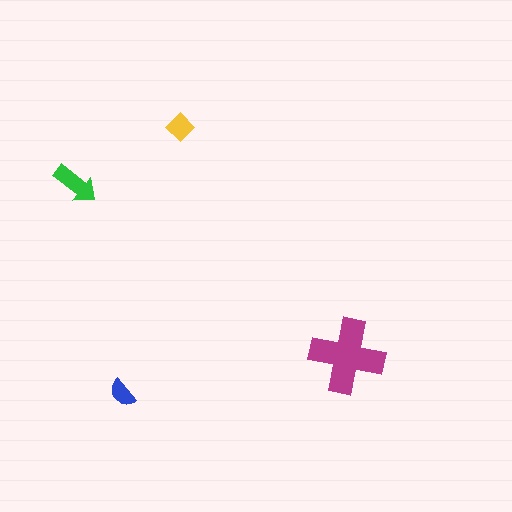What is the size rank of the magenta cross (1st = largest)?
1st.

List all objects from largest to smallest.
The magenta cross, the green arrow, the yellow diamond, the blue semicircle.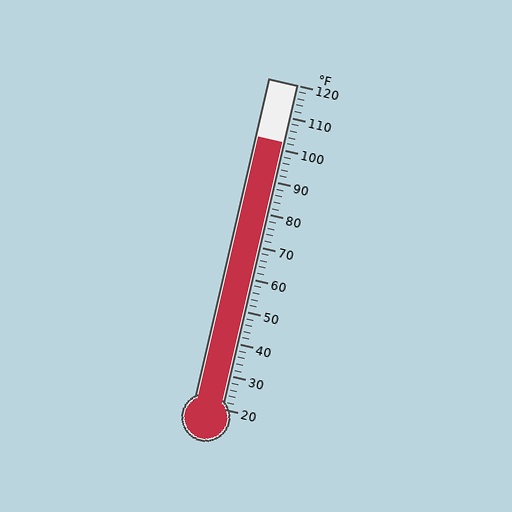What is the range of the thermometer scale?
The thermometer scale ranges from 20°F to 120°F.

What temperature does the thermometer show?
The thermometer shows approximately 102°F.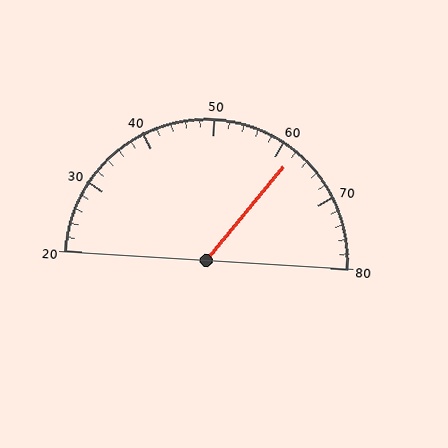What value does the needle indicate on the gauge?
The needle indicates approximately 62.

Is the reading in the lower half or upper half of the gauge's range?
The reading is in the upper half of the range (20 to 80).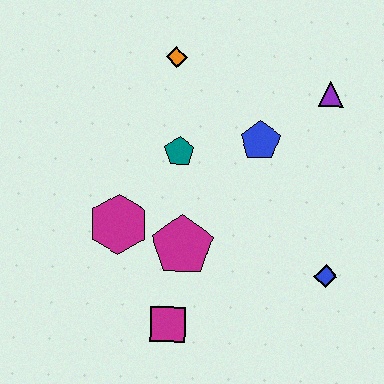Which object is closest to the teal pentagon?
The blue pentagon is closest to the teal pentagon.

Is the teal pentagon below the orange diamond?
Yes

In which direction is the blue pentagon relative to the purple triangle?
The blue pentagon is to the left of the purple triangle.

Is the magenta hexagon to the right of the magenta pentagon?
No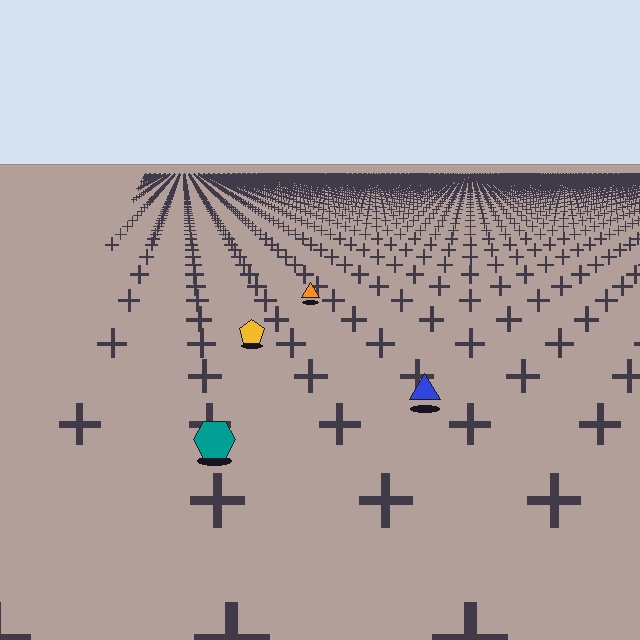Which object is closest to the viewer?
The teal hexagon is closest. The texture marks near it are larger and more spread out.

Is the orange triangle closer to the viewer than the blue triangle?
No. The blue triangle is closer — you can tell from the texture gradient: the ground texture is coarser near it.